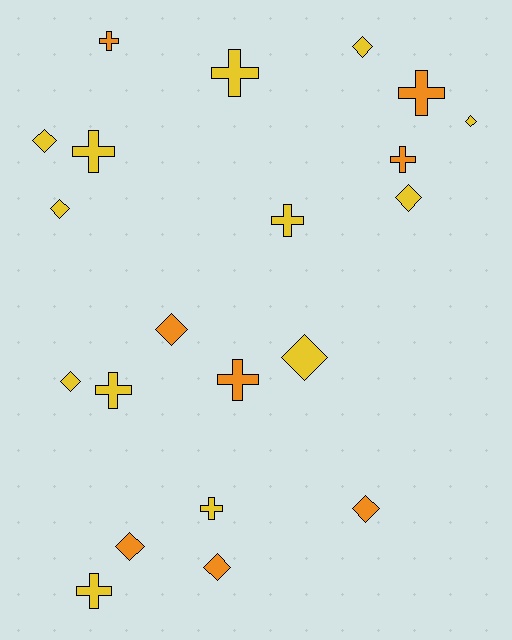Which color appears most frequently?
Yellow, with 13 objects.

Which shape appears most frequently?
Diamond, with 11 objects.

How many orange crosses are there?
There are 4 orange crosses.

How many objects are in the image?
There are 21 objects.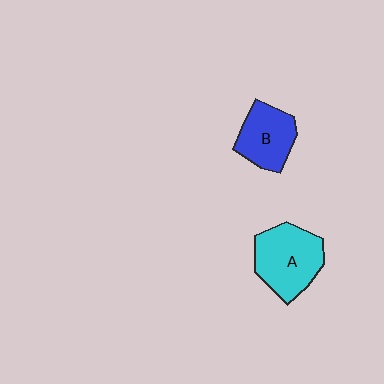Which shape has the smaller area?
Shape B (blue).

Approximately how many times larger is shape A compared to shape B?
Approximately 1.3 times.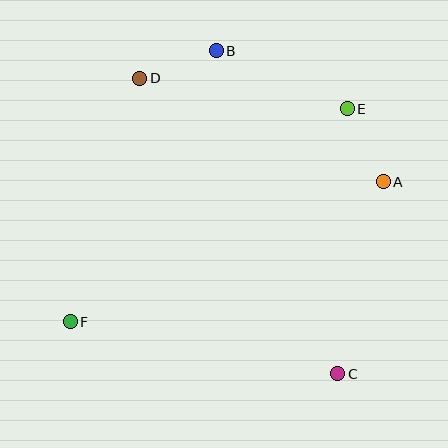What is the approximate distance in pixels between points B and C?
The distance between B and C is approximately 345 pixels.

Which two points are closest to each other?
Points B and D are closest to each other.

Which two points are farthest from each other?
Points C and D are farthest from each other.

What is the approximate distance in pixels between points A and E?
The distance between A and E is approximately 81 pixels.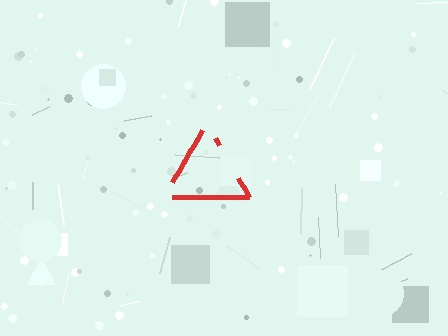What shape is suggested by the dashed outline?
The dashed outline suggests a triangle.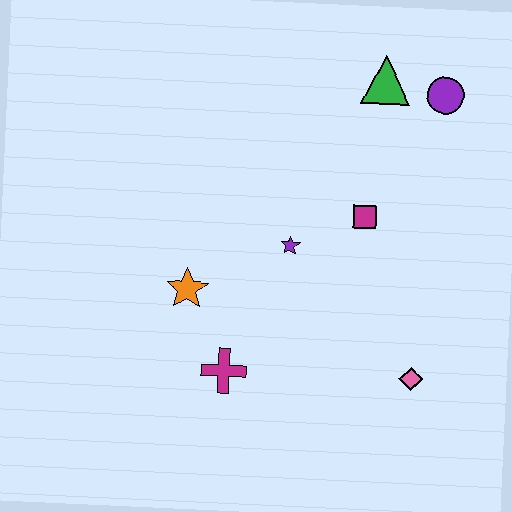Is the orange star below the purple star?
Yes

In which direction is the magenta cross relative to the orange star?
The magenta cross is below the orange star.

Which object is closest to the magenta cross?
The orange star is closest to the magenta cross.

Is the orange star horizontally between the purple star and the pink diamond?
No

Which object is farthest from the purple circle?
The magenta cross is farthest from the purple circle.